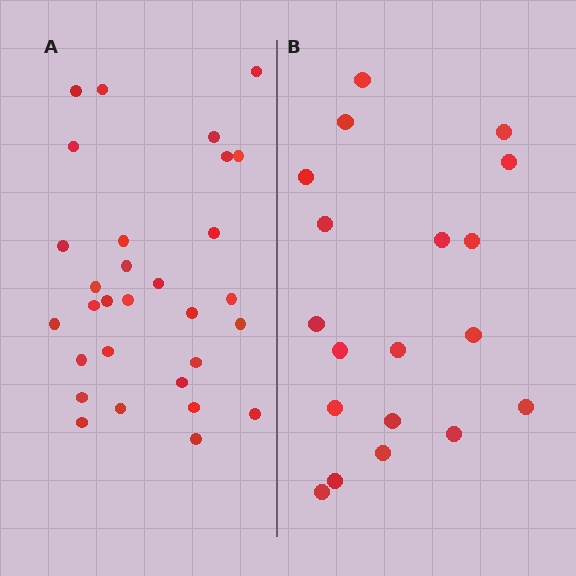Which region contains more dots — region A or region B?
Region A (the left region) has more dots.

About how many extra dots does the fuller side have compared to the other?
Region A has roughly 12 or so more dots than region B.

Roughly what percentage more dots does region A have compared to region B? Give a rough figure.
About 60% more.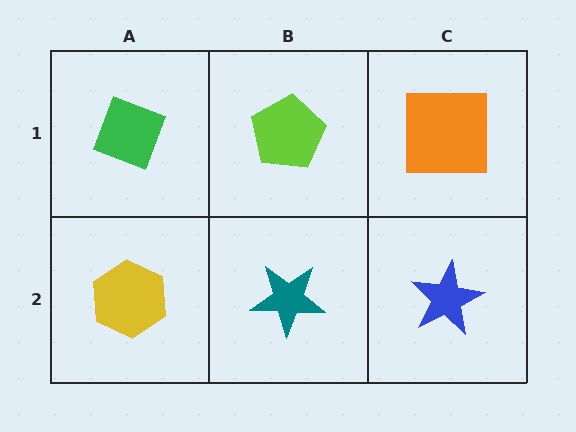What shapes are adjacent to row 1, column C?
A blue star (row 2, column C), a lime pentagon (row 1, column B).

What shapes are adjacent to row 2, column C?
An orange square (row 1, column C), a teal star (row 2, column B).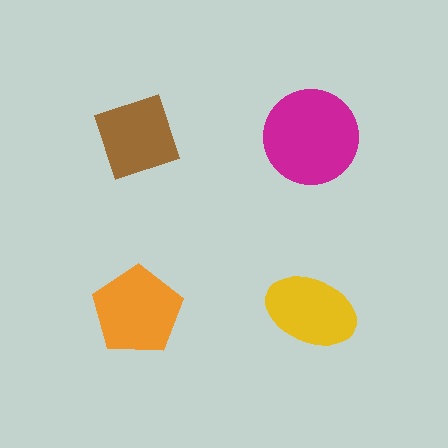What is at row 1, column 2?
A magenta circle.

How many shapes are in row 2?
2 shapes.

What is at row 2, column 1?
An orange pentagon.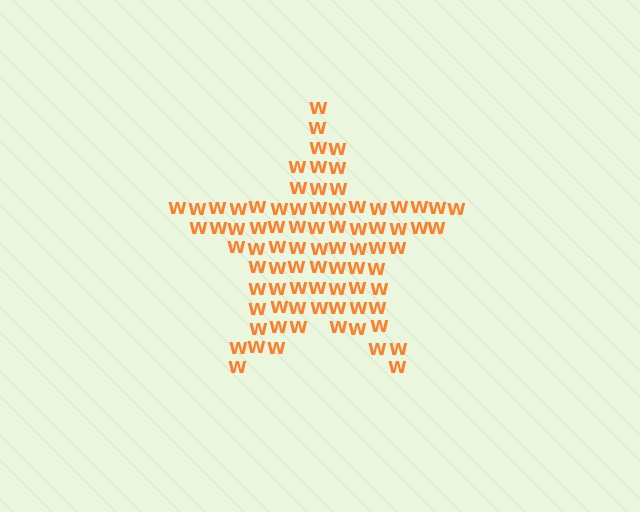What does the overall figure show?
The overall figure shows a star.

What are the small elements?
The small elements are letter W's.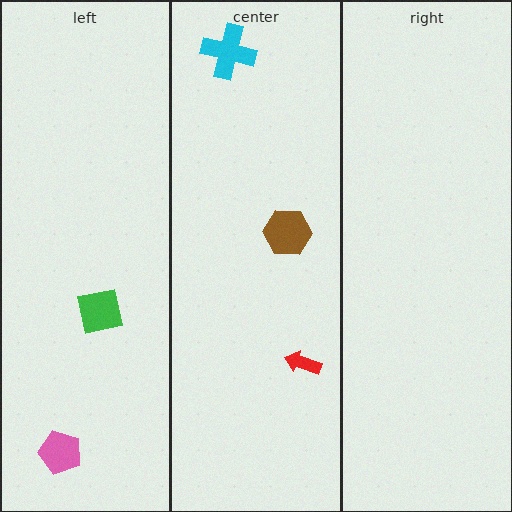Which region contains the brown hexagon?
The center region.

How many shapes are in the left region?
2.